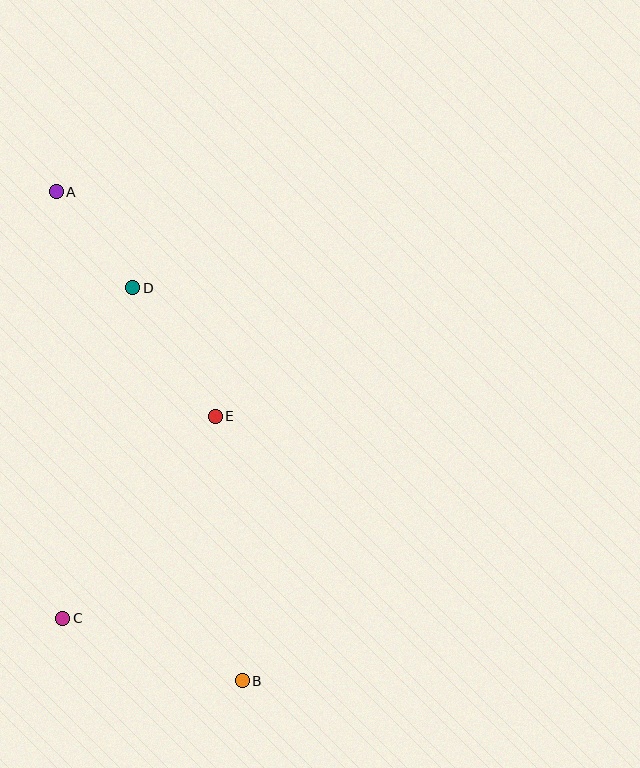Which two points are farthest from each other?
Points A and B are farthest from each other.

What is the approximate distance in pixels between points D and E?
The distance between D and E is approximately 153 pixels.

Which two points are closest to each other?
Points A and D are closest to each other.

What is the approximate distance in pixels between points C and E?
The distance between C and E is approximately 253 pixels.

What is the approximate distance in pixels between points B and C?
The distance between B and C is approximately 190 pixels.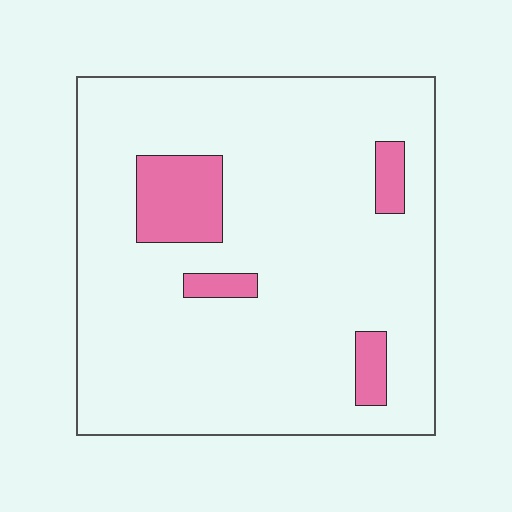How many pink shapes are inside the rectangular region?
4.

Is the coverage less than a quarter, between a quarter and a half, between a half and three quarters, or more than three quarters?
Less than a quarter.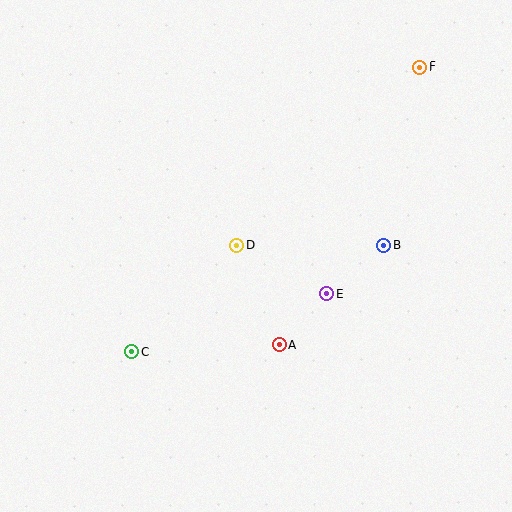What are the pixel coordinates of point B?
Point B is at (384, 245).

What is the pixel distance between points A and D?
The distance between A and D is 108 pixels.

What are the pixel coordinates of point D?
Point D is at (237, 246).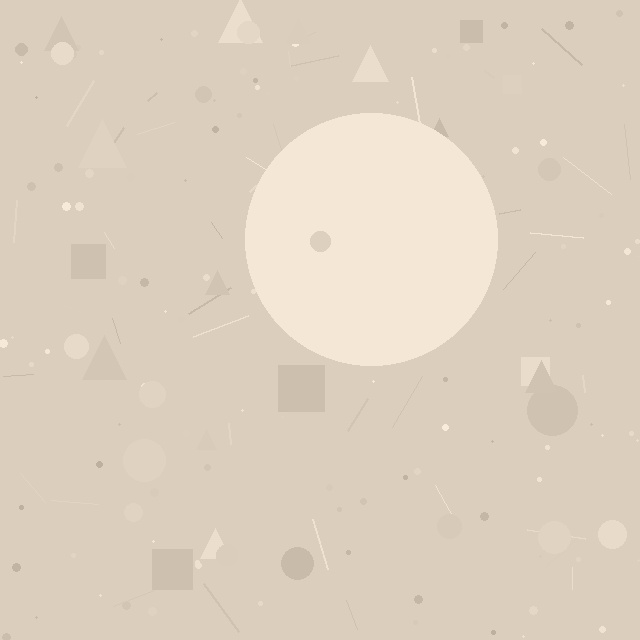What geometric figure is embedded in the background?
A circle is embedded in the background.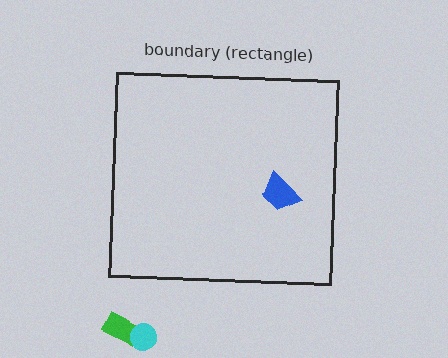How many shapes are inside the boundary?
1 inside, 2 outside.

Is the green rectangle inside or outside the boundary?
Outside.